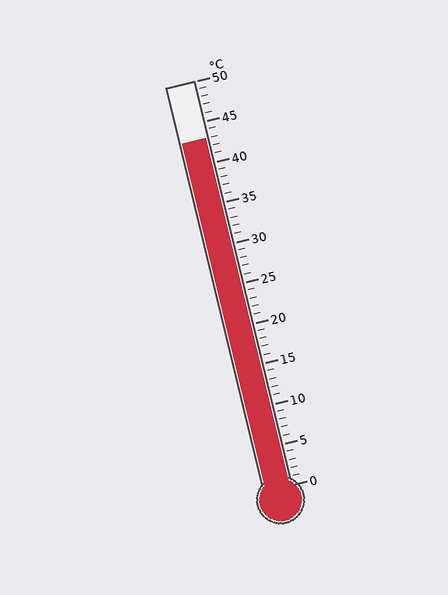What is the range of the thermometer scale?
The thermometer scale ranges from 0°C to 50°C.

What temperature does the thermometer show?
The thermometer shows approximately 43°C.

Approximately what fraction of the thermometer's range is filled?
The thermometer is filled to approximately 85% of its range.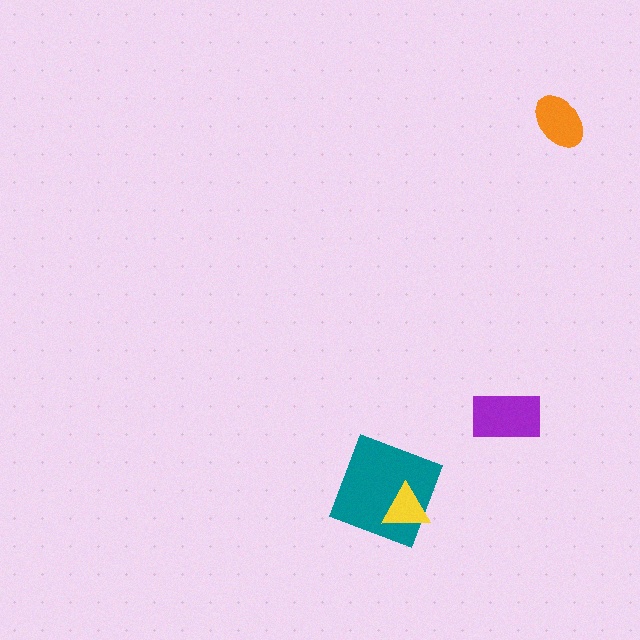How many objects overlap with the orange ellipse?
0 objects overlap with the orange ellipse.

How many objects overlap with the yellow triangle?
1 object overlaps with the yellow triangle.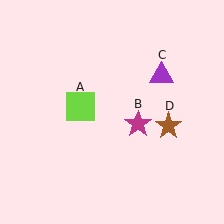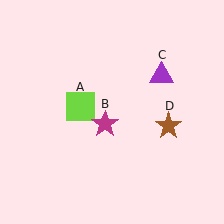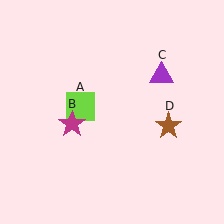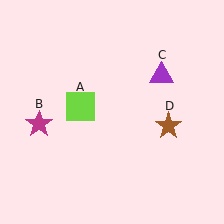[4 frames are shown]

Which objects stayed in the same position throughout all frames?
Lime square (object A) and purple triangle (object C) and brown star (object D) remained stationary.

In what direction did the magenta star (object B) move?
The magenta star (object B) moved left.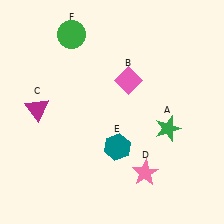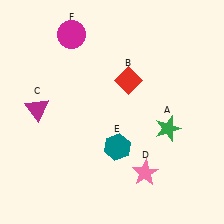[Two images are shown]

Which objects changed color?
B changed from pink to red. F changed from green to magenta.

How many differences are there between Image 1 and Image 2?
There are 2 differences between the two images.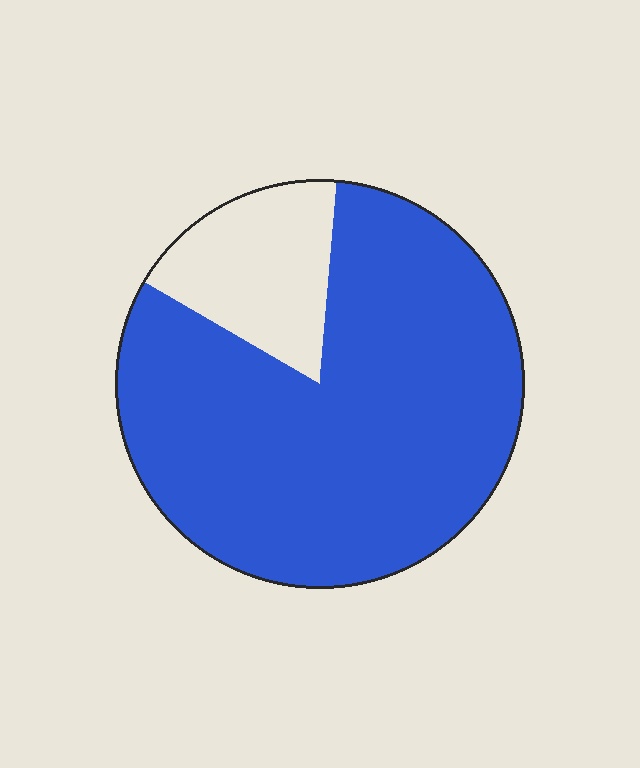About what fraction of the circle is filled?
About five sixths (5/6).